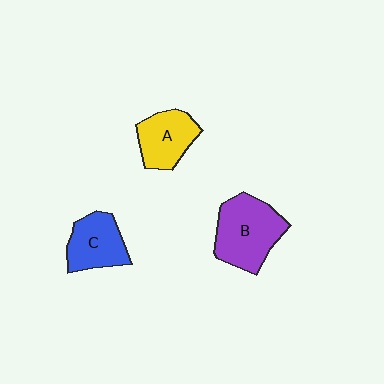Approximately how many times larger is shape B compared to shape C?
Approximately 1.4 times.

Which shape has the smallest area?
Shape A (yellow).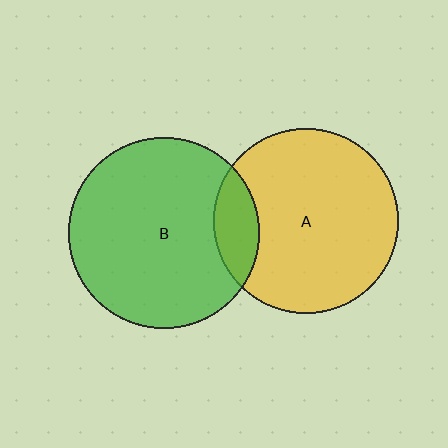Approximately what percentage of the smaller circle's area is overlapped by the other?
Approximately 15%.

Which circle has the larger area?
Circle B (green).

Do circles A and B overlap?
Yes.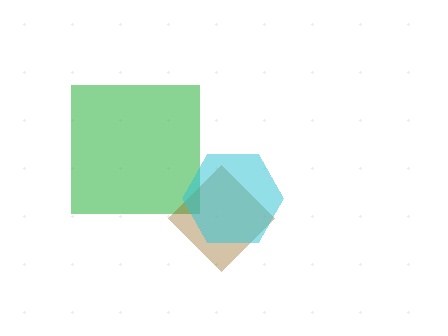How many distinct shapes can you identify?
There are 3 distinct shapes: a green square, a brown diamond, a cyan hexagon.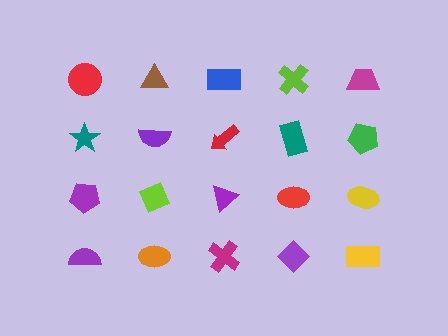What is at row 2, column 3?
A red arrow.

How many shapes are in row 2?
5 shapes.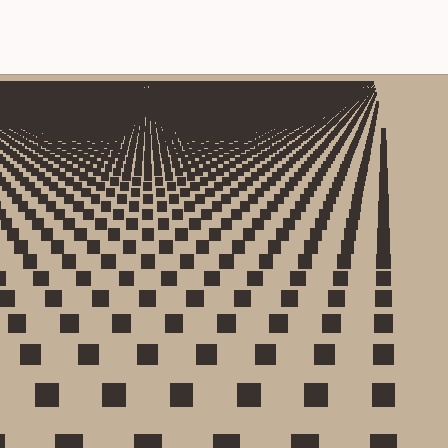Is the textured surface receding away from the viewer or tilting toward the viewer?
The surface is receding away from the viewer. Texture elements get smaller and denser toward the top.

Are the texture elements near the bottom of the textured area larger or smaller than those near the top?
Larger. Near the bottom, elements are closer to the viewer and appear at a bigger on-screen size.